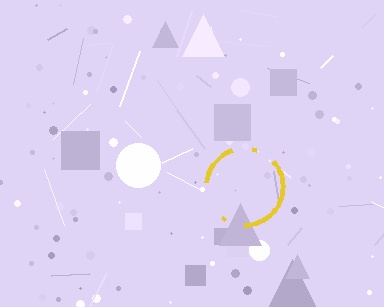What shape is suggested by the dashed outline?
The dashed outline suggests a circle.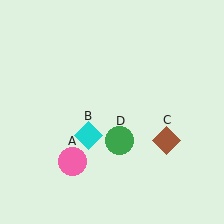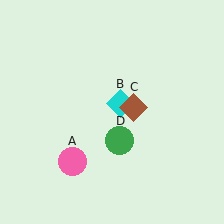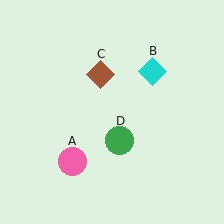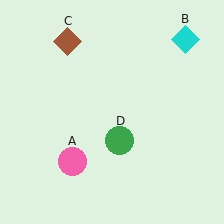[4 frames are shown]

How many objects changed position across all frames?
2 objects changed position: cyan diamond (object B), brown diamond (object C).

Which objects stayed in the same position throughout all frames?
Pink circle (object A) and green circle (object D) remained stationary.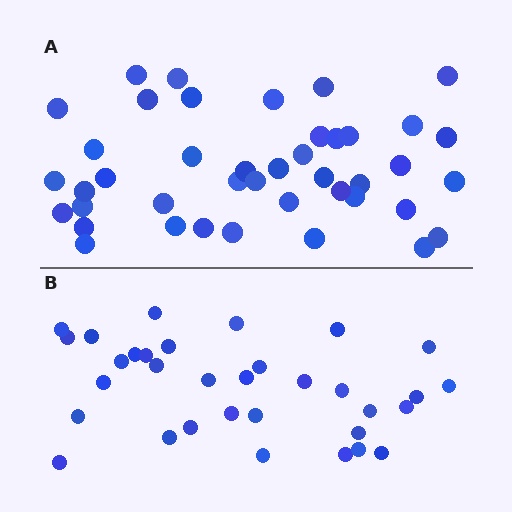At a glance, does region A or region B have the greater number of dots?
Region A (the top region) has more dots.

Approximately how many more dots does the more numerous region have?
Region A has roughly 8 or so more dots than region B.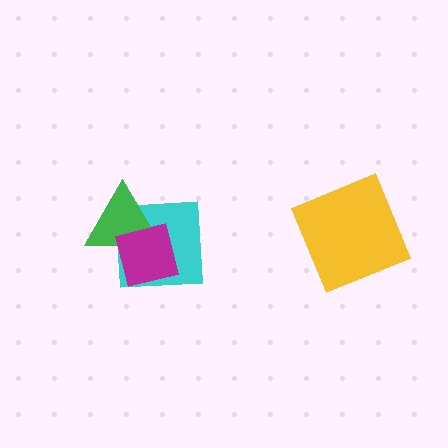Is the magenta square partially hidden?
No, no other shape covers it.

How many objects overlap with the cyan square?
2 objects overlap with the cyan square.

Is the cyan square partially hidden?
Yes, it is partially covered by another shape.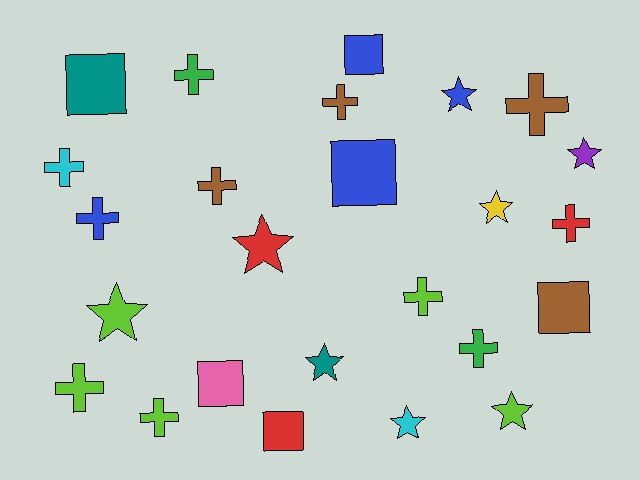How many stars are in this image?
There are 8 stars.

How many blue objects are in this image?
There are 4 blue objects.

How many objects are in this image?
There are 25 objects.